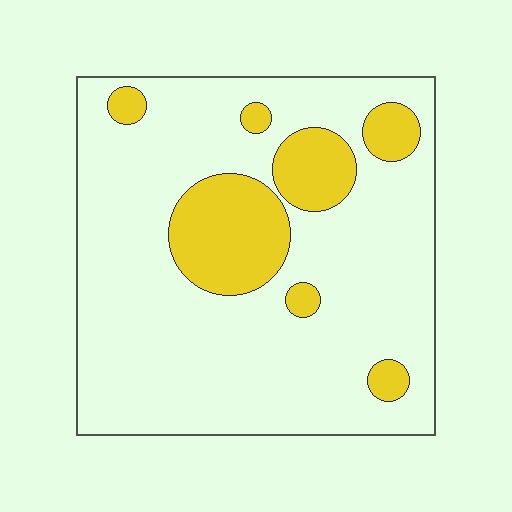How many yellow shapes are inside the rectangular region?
7.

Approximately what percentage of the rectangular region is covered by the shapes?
Approximately 20%.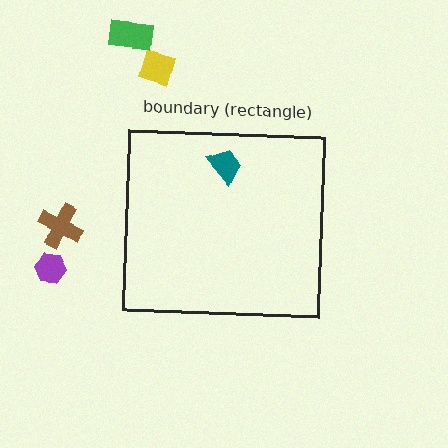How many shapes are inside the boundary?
1 inside, 4 outside.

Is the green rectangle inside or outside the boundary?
Outside.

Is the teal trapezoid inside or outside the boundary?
Inside.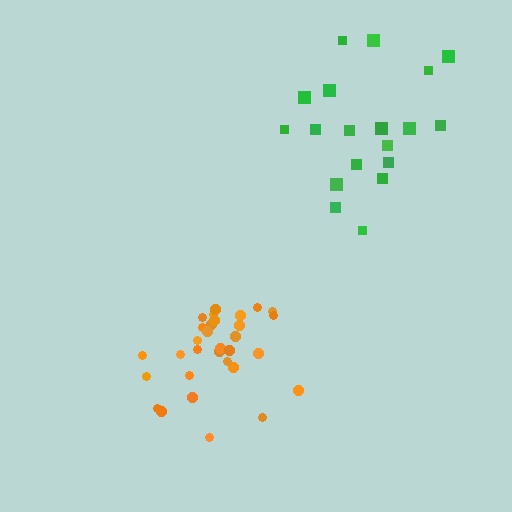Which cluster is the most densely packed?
Orange.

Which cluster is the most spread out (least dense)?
Green.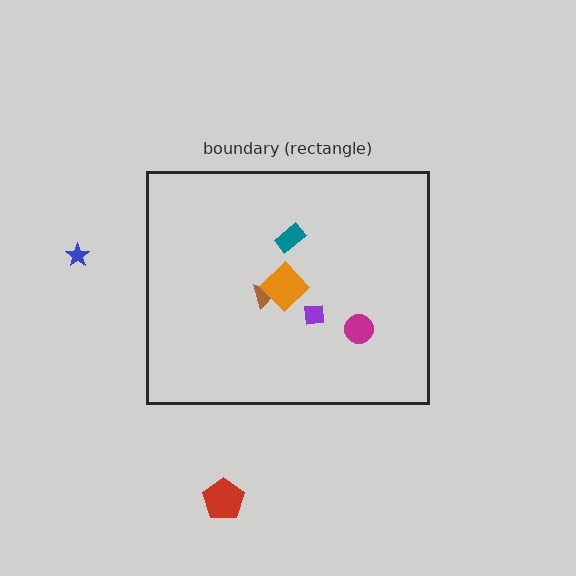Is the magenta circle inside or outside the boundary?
Inside.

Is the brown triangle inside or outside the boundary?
Inside.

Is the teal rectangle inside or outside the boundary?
Inside.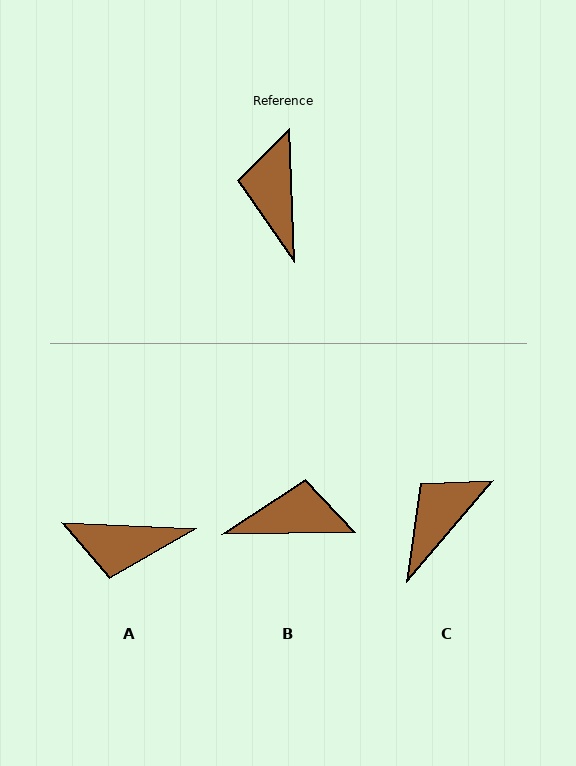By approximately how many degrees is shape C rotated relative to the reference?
Approximately 43 degrees clockwise.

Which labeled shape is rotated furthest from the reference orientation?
B, about 91 degrees away.